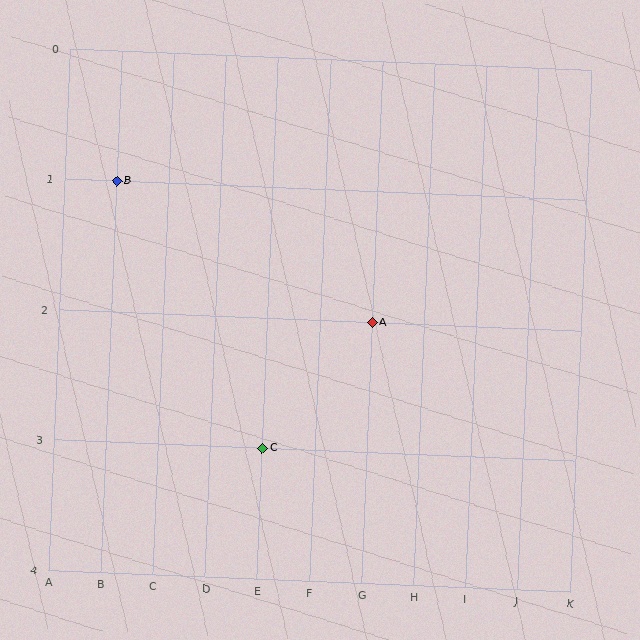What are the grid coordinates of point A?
Point A is at grid coordinates (G, 2).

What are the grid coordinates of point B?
Point B is at grid coordinates (B, 1).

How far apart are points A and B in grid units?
Points A and B are 5 columns and 1 row apart (about 5.1 grid units diagonally).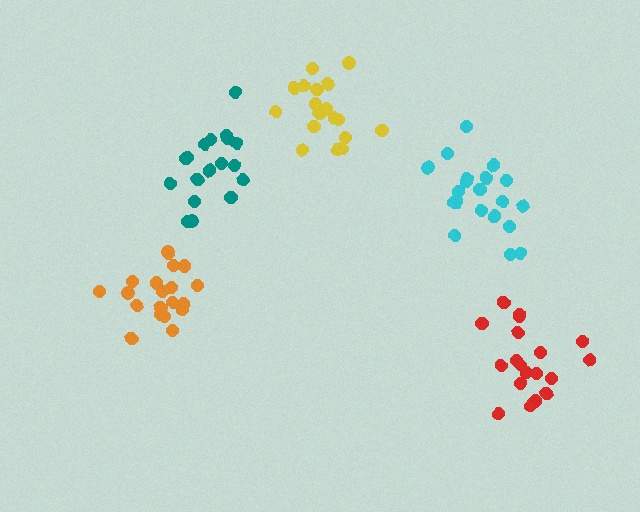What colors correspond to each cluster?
The clusters are colored: red, teal, yellow, orange, cyan.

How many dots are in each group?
Group 1: 19 dots, Group 2: 18 dots, Group 3: 18 dots, Group 4: 20 dots, Group 5: 20 dots (95 total).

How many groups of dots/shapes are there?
There are 5 groups.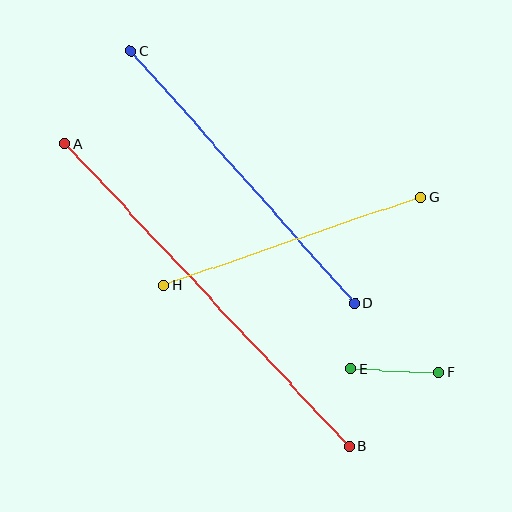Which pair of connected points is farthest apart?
Points A and B are farthest apart.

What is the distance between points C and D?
The distance is approximately 337 pixels.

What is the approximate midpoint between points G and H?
The midpoint is at approximately (292, 241) pixels.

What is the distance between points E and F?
The distance is approximately 88 pixels.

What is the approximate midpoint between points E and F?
The midpoint is at approximately (394, 371) pixels.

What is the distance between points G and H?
The distance is approximately 272 pixels.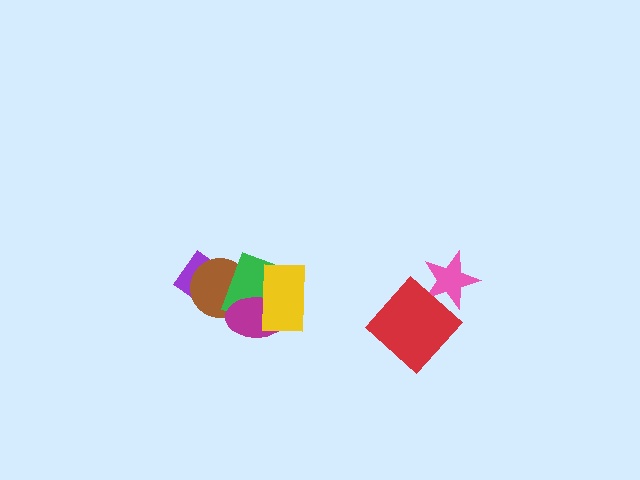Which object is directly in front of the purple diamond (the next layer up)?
The brown circle is directly in front of the purple diamond.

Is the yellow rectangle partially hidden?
No, no other shape covers it.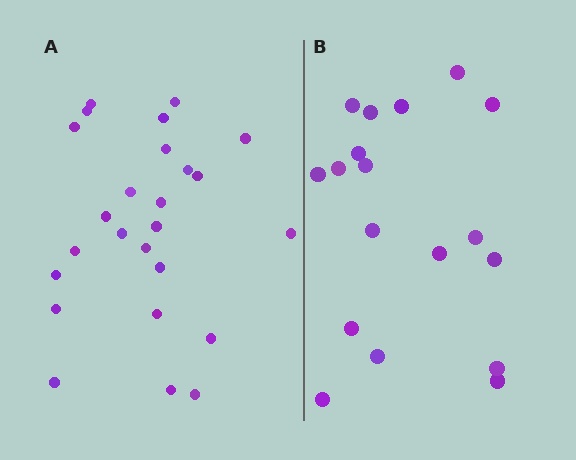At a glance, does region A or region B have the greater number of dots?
Region A (the left region) has more dots.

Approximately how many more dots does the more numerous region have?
Region A has roughly 8 or so more dots than region B.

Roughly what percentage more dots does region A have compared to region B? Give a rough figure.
About 40% more.